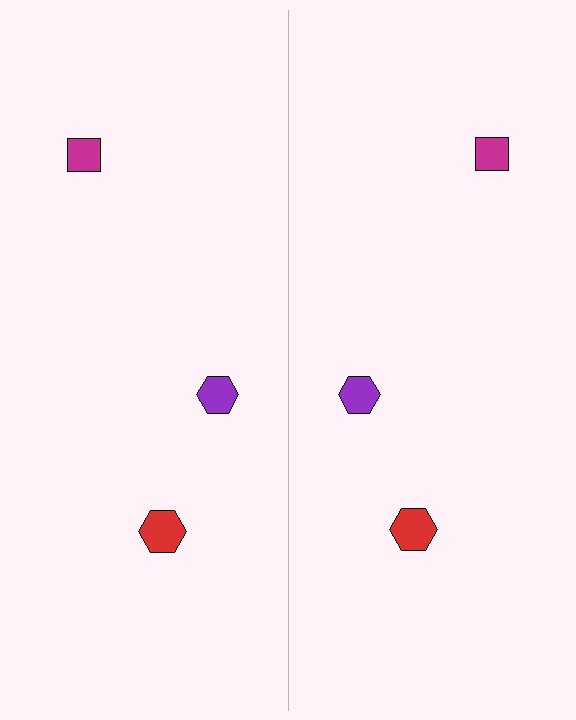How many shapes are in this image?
There are 6 shapes in this image.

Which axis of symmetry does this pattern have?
The pattern has a vertical axis of symmetry running through the center of the image.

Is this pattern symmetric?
Yes, this pattern has bilateral (reflection) symmetry.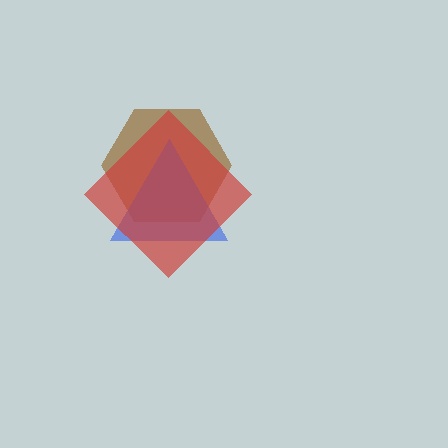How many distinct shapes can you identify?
There are 3 distinct shapes: a brown hexagon, a blue triangle, a red diamond.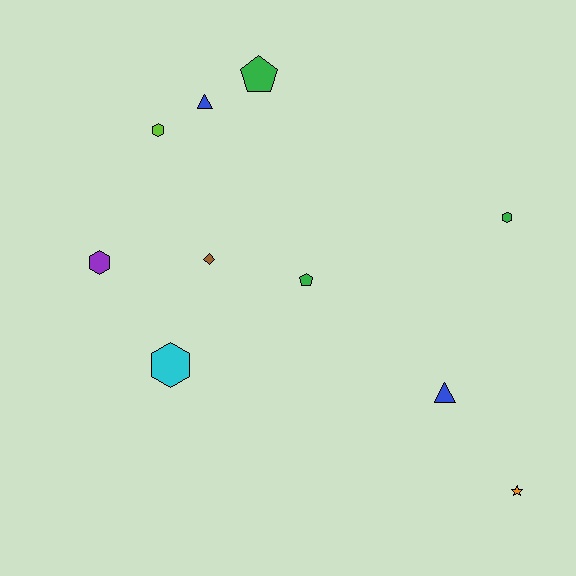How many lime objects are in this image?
There is 1 lime object.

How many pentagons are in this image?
There are 2 pentagons.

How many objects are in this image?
There are 10 objects.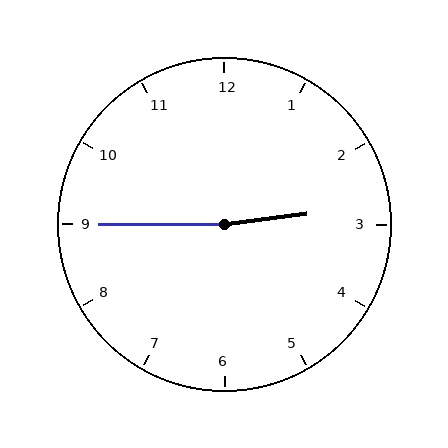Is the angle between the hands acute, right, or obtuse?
It is obtuse.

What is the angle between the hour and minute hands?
Approximately 172 degrees.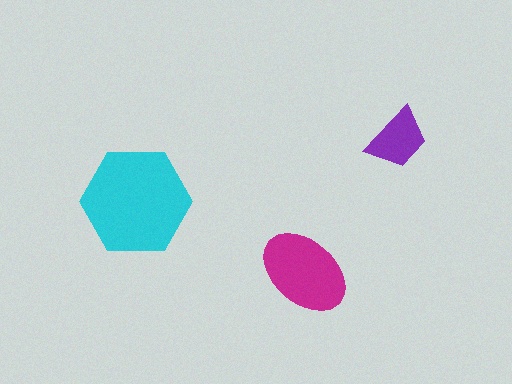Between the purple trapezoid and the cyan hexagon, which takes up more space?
The cyan hexagon.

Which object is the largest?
The cyan hexagon.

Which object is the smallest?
The purple trapezoid.